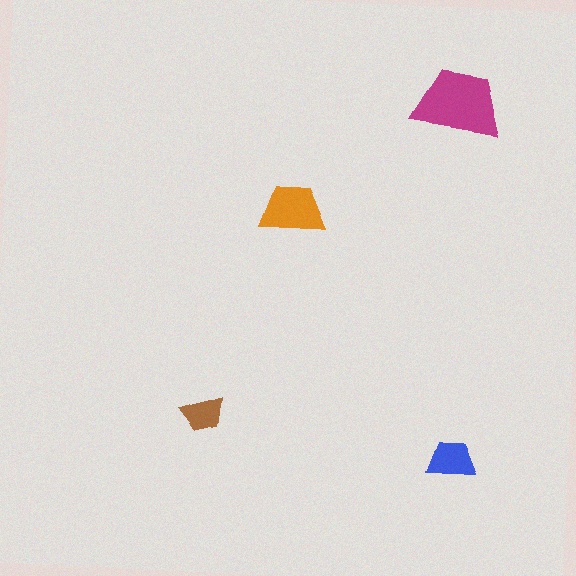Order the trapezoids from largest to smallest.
the magenta one, the orange one, the blue one, the brown one.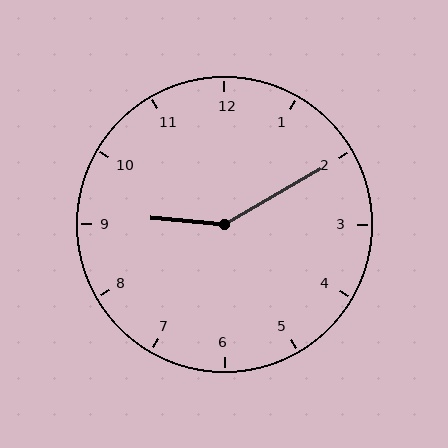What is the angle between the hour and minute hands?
Approximately 145 degrees.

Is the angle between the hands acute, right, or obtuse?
It is obtuse.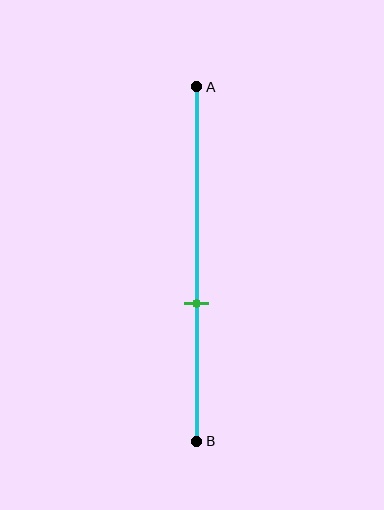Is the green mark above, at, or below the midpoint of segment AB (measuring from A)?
The green mark is below the midpoint of segment AB.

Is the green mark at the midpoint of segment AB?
No, the mark is at about 60% from A, not at the 50% midpoint.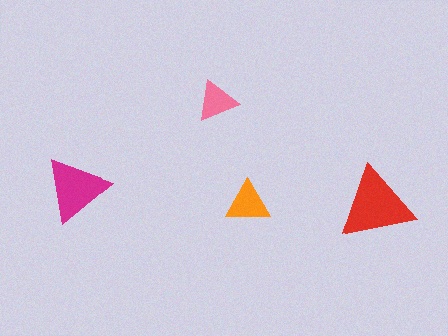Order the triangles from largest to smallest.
the red one, the magenta one, the orange one, the pink one.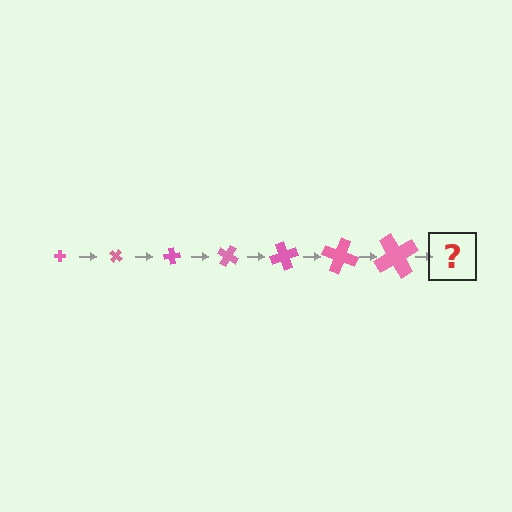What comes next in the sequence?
The next element should be a cross, larger than the previous one and rotated 280 degrees from the start.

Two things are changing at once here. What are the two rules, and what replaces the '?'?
The two rules are that the cross grows larger each step and it rotates 40 degrees each step. The '?' should be a cross, larger than the previous one and rotated 280 degrees from the start.